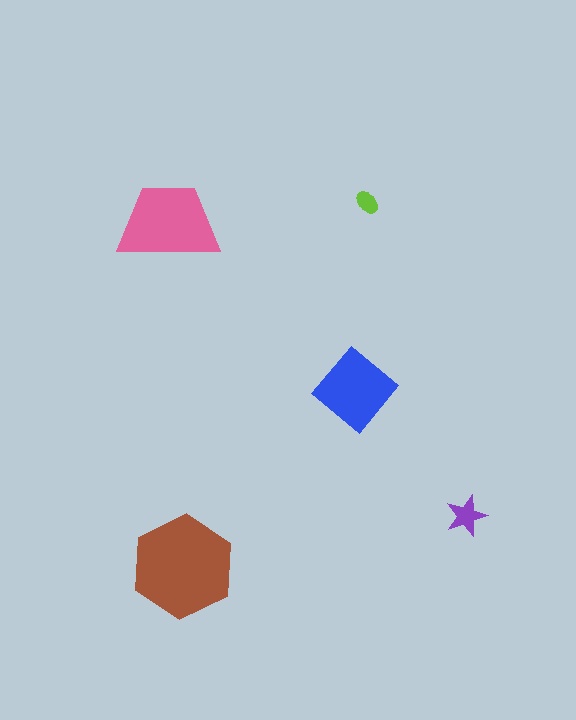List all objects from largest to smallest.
The brown hexagon, the pink trapezoid, the blue diamond, the purple star, the lime ellipse.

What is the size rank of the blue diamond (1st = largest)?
3rd.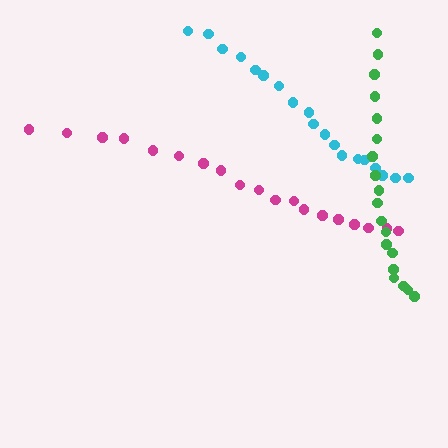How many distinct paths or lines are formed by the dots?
There are 3 distinct paths.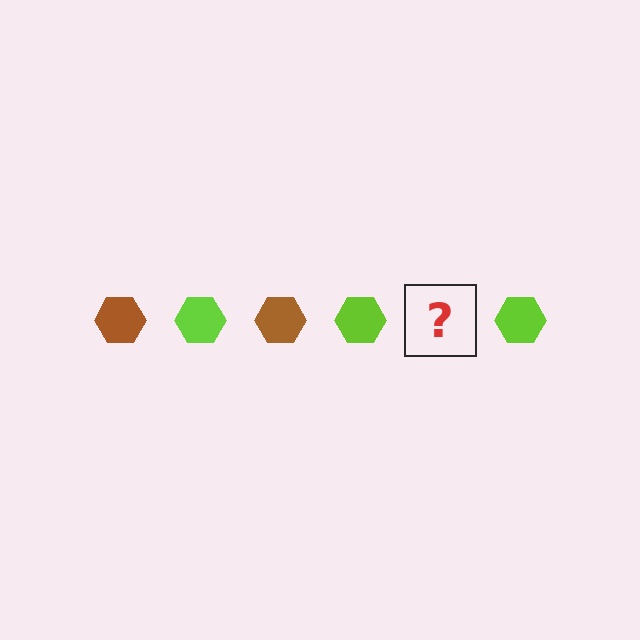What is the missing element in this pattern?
The missing element is a brown hexagon.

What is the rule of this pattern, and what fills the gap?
The rule is that the pattern cycles through brown, lime hexagons. The gap should be filled with a brown hexagon.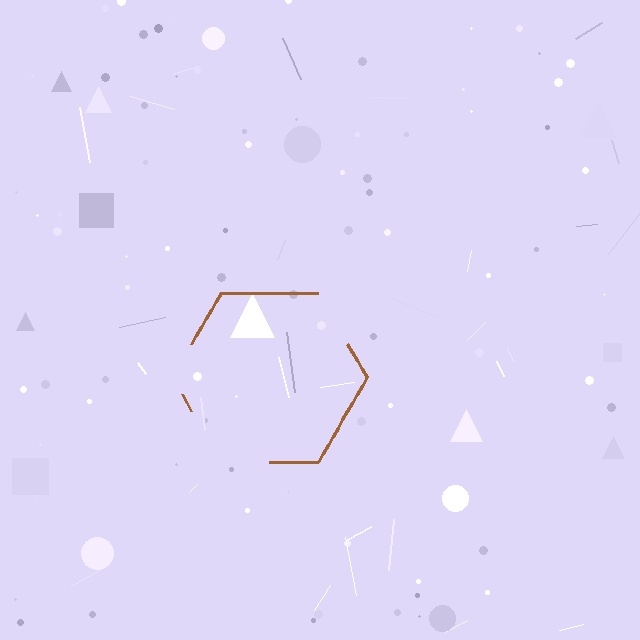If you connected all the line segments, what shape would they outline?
They would outline a hexagon.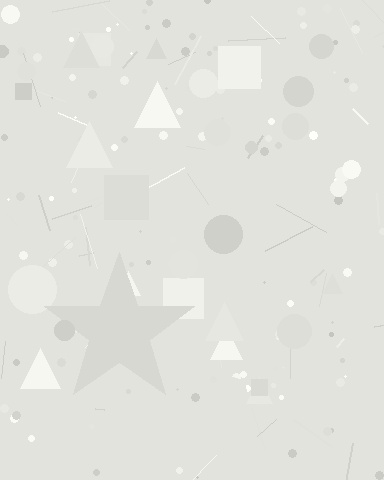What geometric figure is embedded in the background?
A star is embedded in the background.